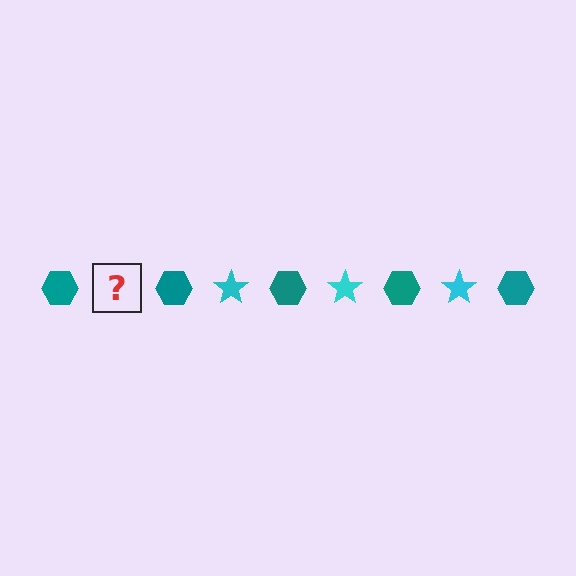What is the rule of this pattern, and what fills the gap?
The rule is that the pattern alternates between teal hexagon and cyan star. The gap should be filled with a cyan star.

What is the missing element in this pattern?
The missing element is a cyan star.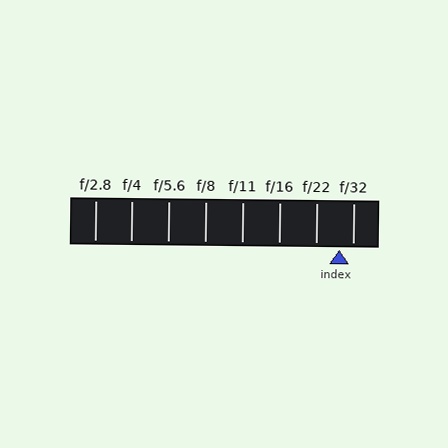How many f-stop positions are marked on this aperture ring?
There are 8 f-stop positions marked.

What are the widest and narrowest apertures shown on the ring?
The widest aperture shown is f/2.8 and the narrowest is f/32.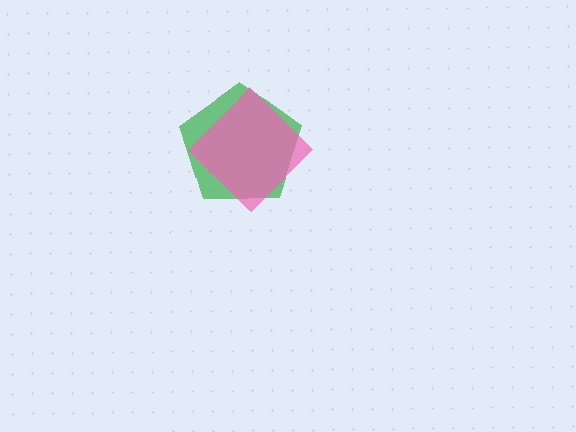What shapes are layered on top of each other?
The layered shapes are: a green pentagon, a pink diamond.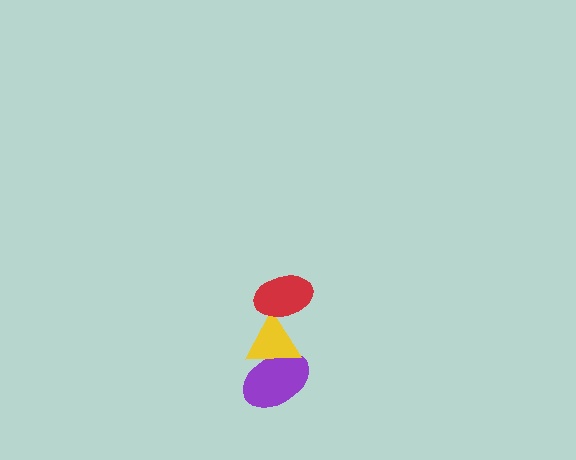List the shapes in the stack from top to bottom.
From top to bottom: the red ellipse, the yellow triangle, the purple ellipse.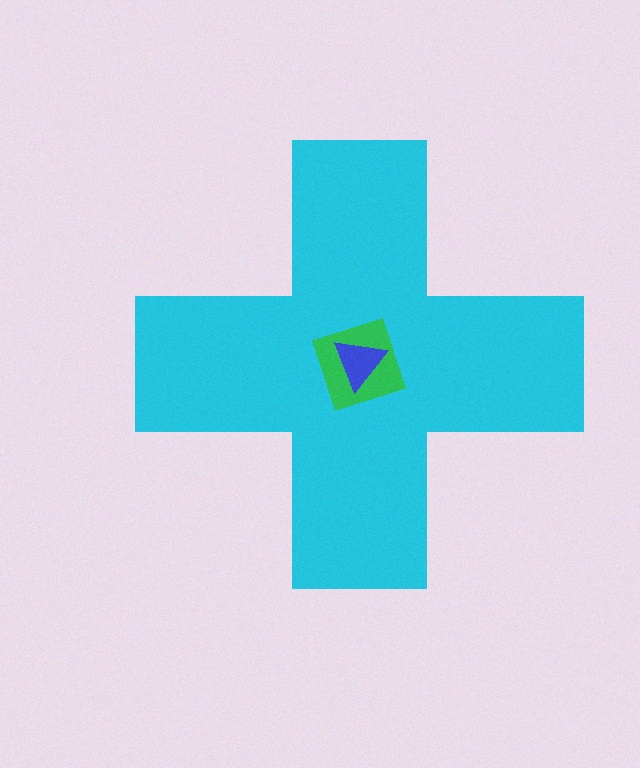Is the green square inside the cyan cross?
Yes.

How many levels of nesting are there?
3.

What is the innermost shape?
The blue triangle.